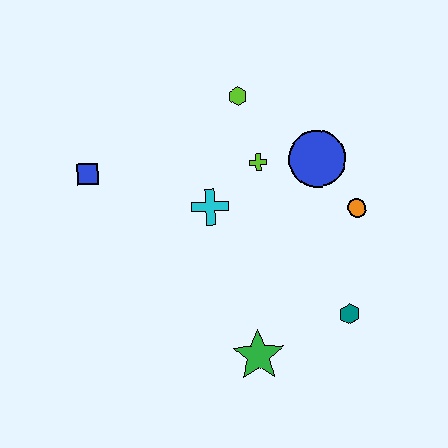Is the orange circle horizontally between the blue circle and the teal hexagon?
No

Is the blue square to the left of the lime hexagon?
Yes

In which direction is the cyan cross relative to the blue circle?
The cyan cross is to the left of the blue circle.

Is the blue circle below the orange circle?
No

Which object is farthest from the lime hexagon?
The green star is farthest from the lime hexagon.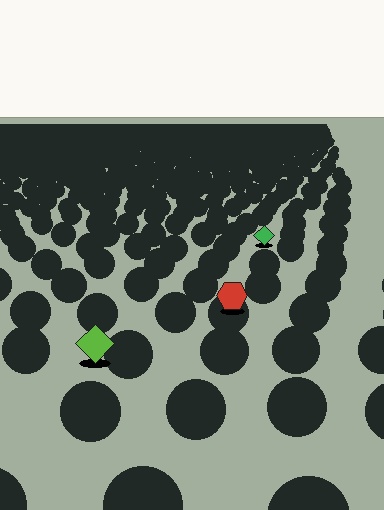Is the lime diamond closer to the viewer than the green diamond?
Yes. The lime diamond is closer — you can tell from the texture gradient: the ground texture is coarser near it.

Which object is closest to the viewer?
The lime diamond is closest. The texture marks near it are larger and more spread out.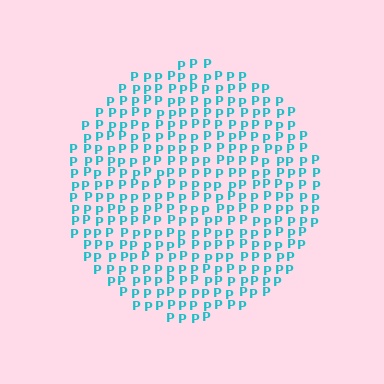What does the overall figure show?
The overall figure shows a circle.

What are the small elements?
The small elements are letter P's.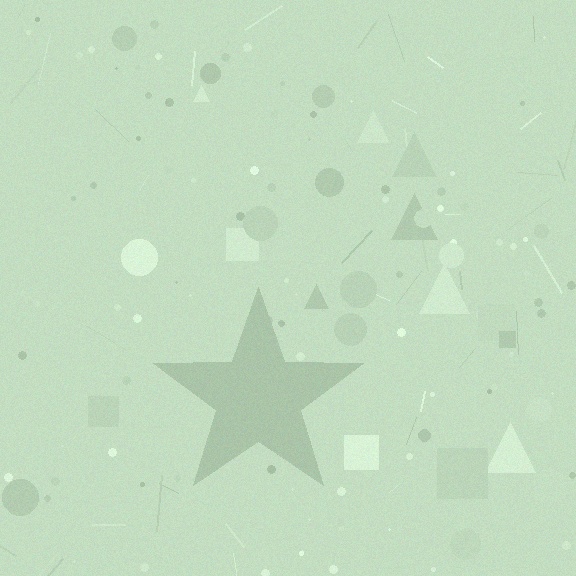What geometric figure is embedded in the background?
A star is embedded in the background.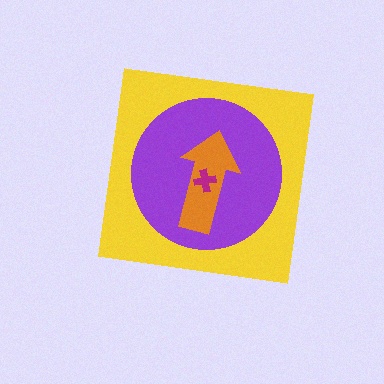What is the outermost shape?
The yellow square.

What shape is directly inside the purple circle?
The orange arrow.